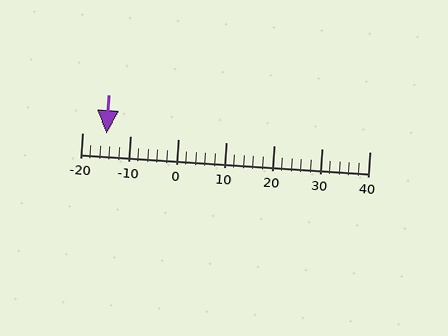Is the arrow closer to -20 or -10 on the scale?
The arrow is closer to -10.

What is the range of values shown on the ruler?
The ruler shows values from -20 to 40.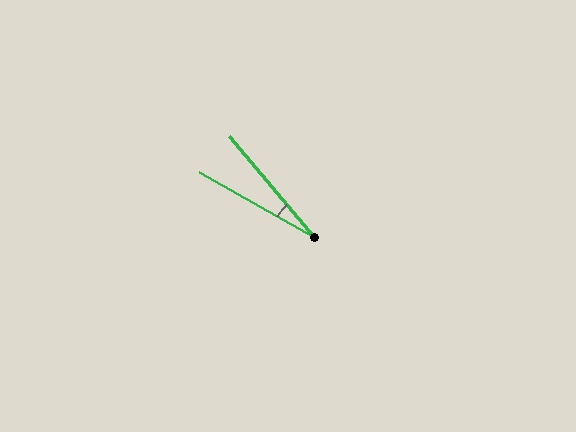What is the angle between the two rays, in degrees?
Approximately 21 degrees.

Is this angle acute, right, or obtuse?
It is acute.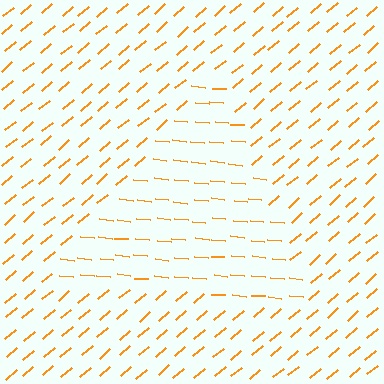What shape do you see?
I see a triangle.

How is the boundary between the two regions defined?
The boundary is defined purely by a change in line orientation (approximately 45 degrees difference). All lines are the same color and thickness.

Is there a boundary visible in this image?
Yes, there is a texture boundary formed by a change in line orientation.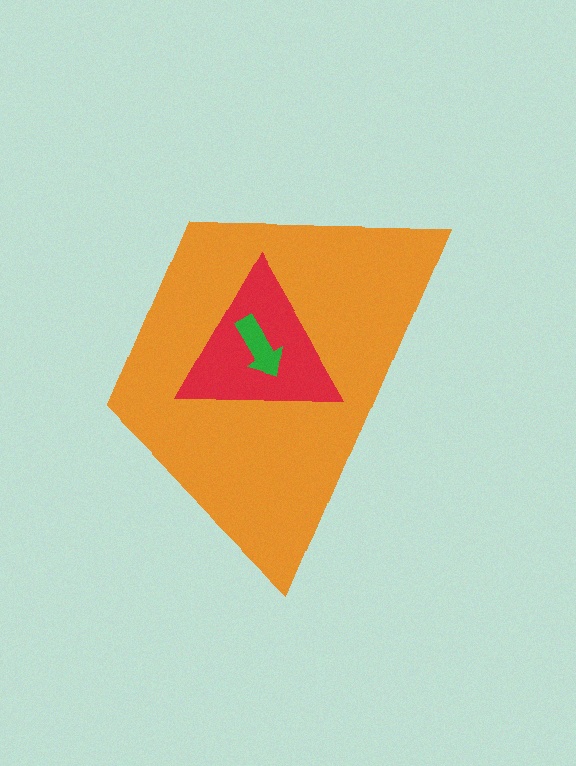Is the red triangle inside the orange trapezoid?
Yes.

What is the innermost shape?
The green arrow.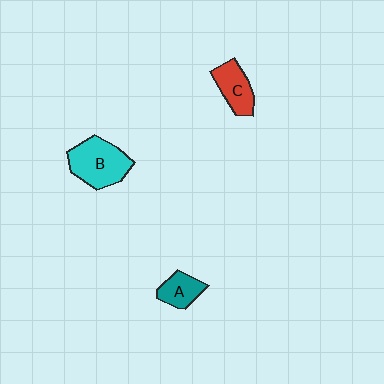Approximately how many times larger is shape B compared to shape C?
Approximately 1.5 times.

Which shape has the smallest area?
Shape A (teal).